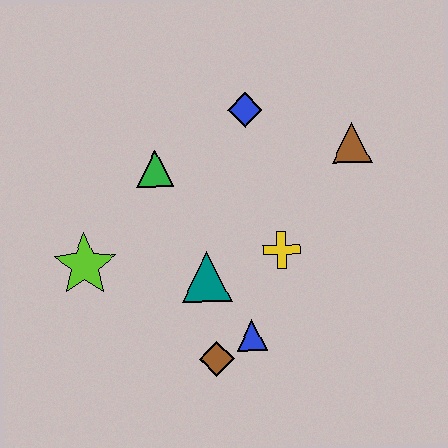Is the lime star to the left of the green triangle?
Yes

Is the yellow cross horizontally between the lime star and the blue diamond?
No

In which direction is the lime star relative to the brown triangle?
The lime star is to the left of the brown triangle.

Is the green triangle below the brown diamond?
No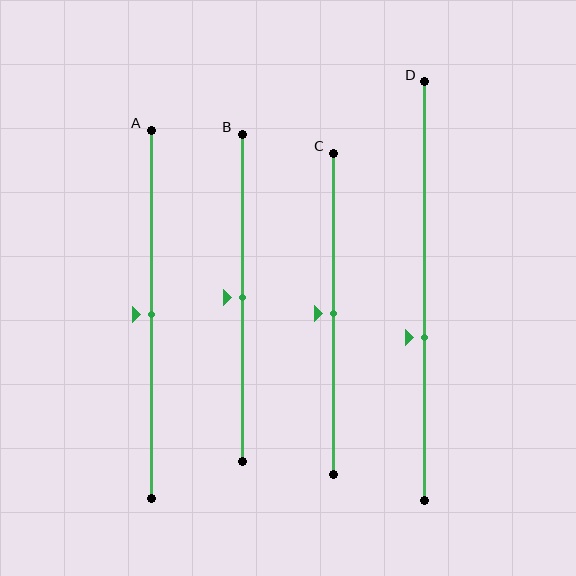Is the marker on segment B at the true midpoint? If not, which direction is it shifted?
Yes, the marker on segment B is at the true midpoint.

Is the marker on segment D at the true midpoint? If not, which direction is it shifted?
No, the marker on segment D is shifted downward by about 11% of the segment length.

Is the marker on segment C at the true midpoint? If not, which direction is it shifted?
Yes, the marker on segment C is at the true midpoint.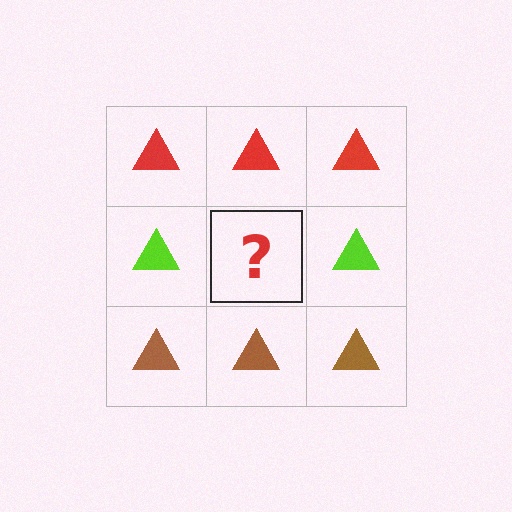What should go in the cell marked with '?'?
The missing cell should contain a lime triangle.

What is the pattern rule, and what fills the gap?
The rule is that each row has a consistent color. The gap should be filled with a lime triangle.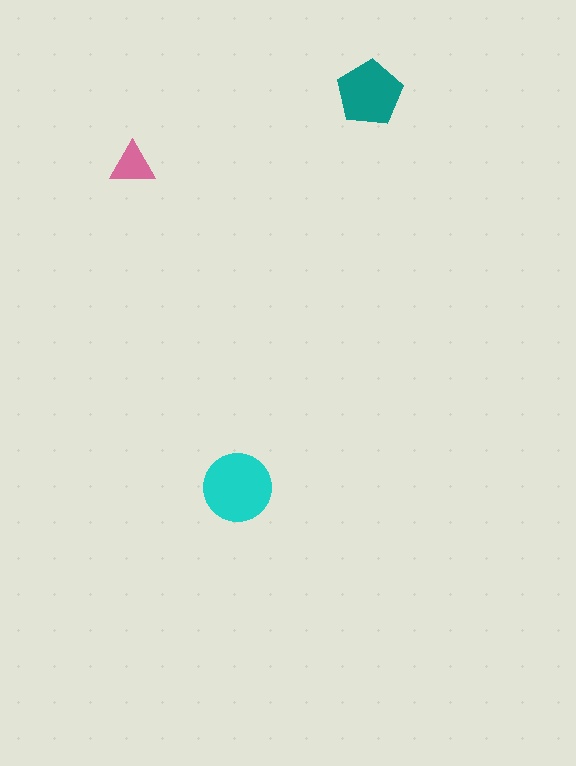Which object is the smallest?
The pink triangle.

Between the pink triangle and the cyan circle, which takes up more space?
The cyan circle.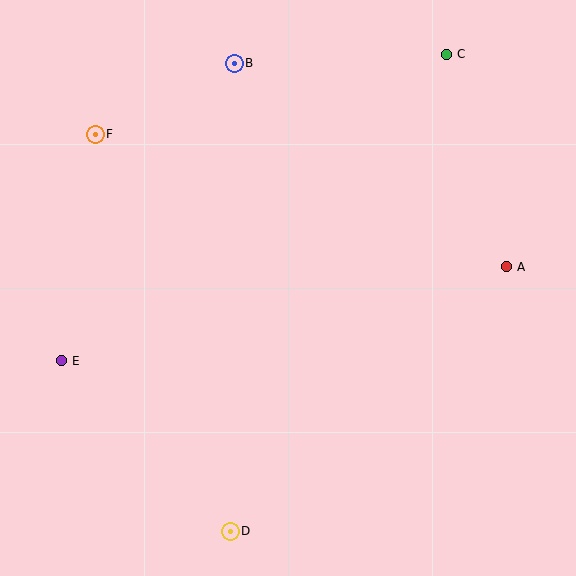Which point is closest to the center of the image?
Point A at (506, 267) is closest to the center.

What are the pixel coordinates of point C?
Point C is at (446, 54).